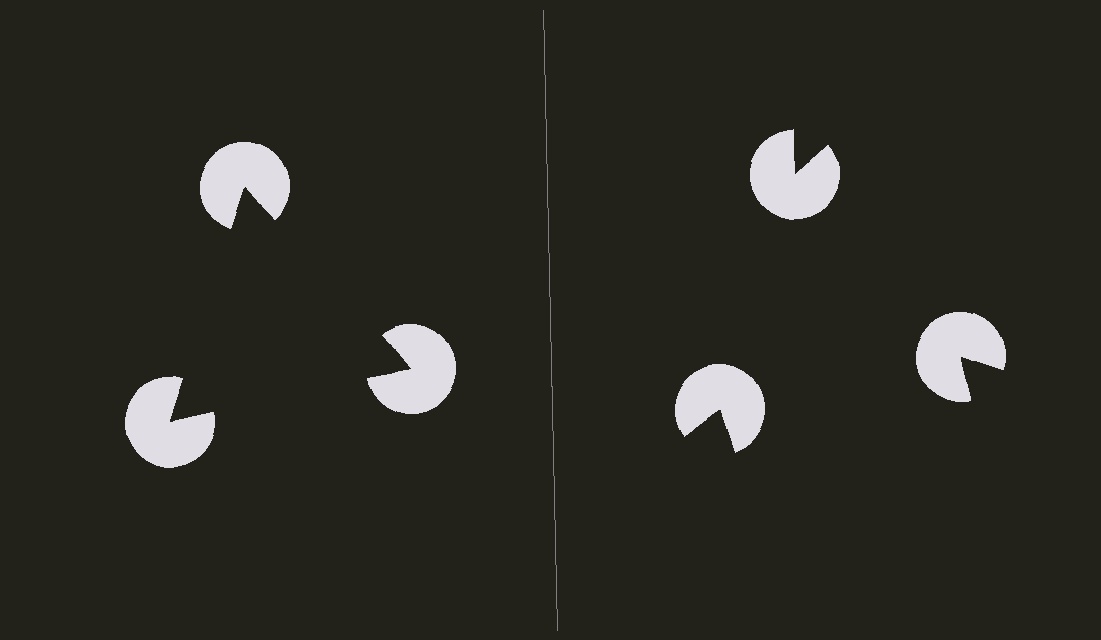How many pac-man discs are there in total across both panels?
6 — 3 on each side.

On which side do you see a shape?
An illusory triangle appears on the left side. On the right side the wedge cuts are rotated, so no coherent shape forms.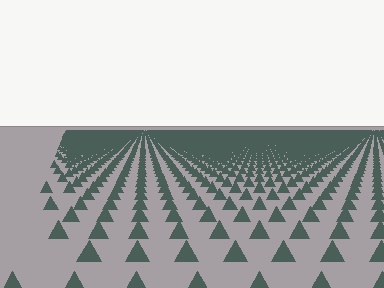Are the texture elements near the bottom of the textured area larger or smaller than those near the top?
Larger. Near the bottom, elements are closer to the viewer and appear at a bigger on-screen size.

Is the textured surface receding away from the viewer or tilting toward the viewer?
The surface is receding away from the viewer. Texture elements get smaller and denser toward the top.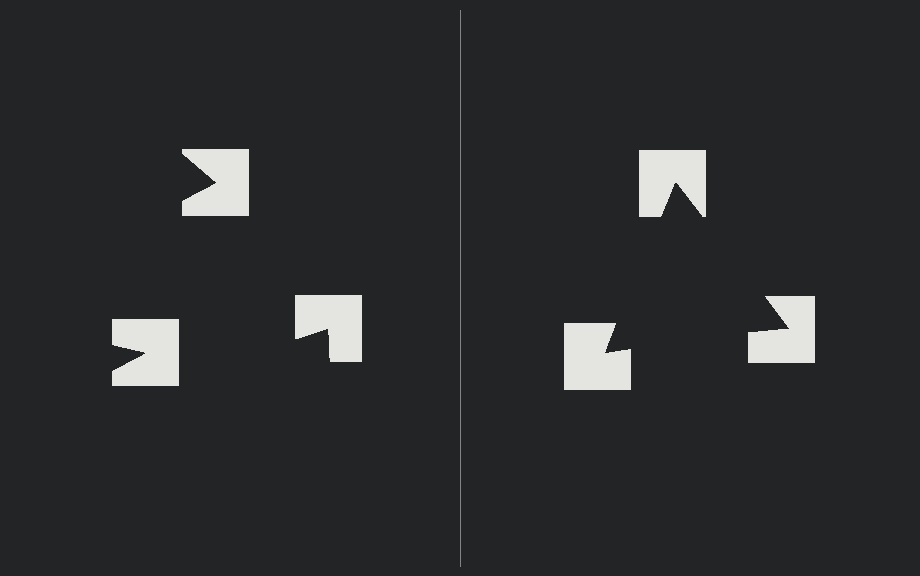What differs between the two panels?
The notched squares are positioned identically on both sides; only the wedge orientations differ. On the right they align to a triangle; on the left they are misaligned.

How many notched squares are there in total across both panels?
6 — 3 on each side.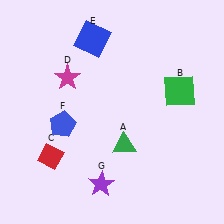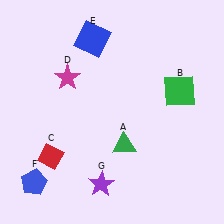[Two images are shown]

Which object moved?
The blue pentagon (F) moved down.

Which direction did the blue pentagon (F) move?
The blue pentagon (F) moved down.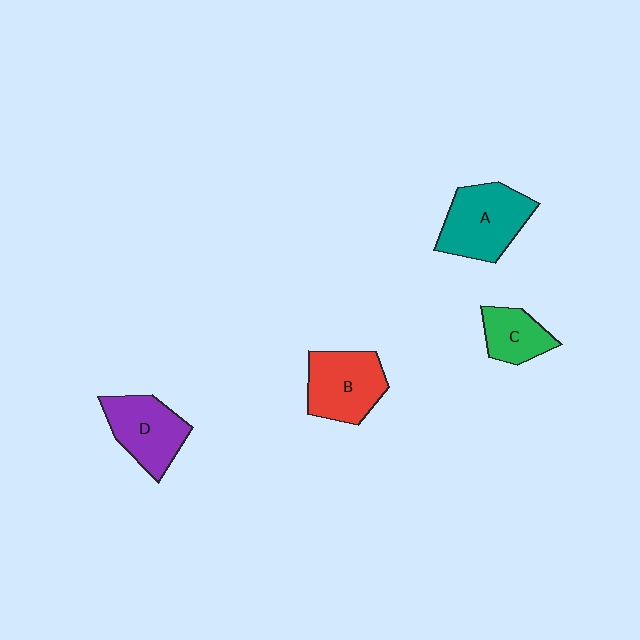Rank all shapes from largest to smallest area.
From largest to smallest: A (teal), B (red), D (purple), C (green).